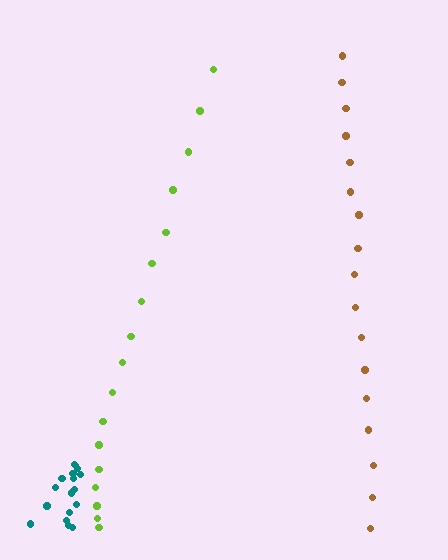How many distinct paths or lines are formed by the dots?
There are 3 distinct paths.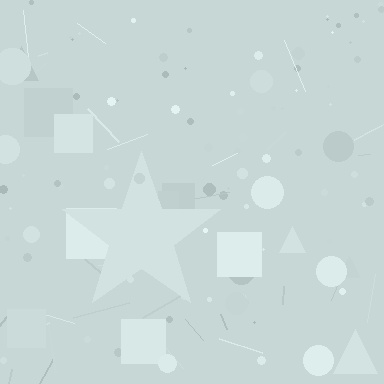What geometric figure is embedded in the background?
A star is embedded in the background.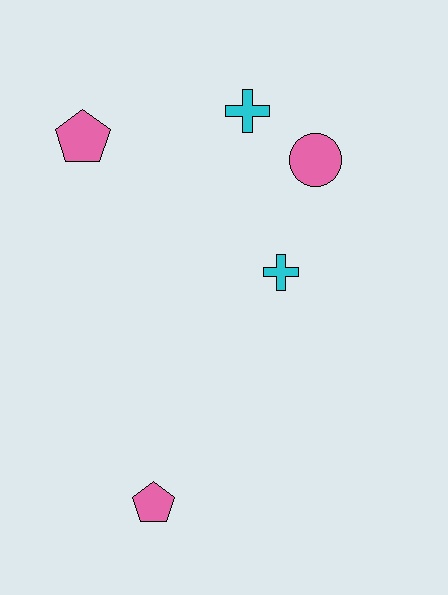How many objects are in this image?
There are 5 objects.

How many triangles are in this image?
There are no triangles.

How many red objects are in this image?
There are no red objects.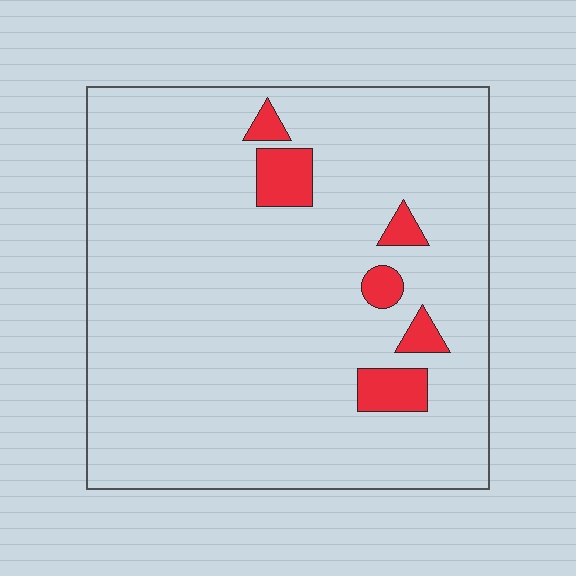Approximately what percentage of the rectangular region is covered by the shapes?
Approximately 5%.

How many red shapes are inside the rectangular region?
6.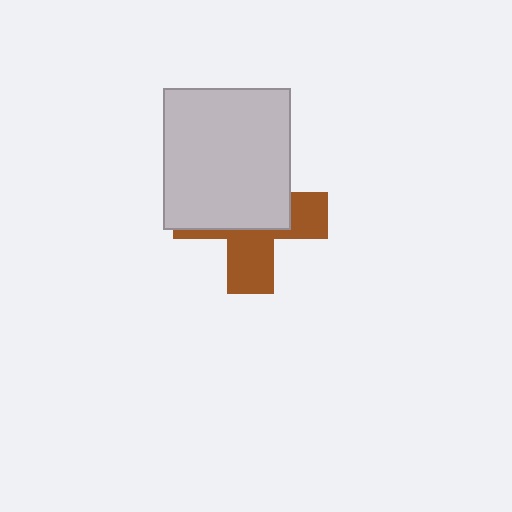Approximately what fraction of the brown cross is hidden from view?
Roughly 56% of the brown cross is hidden behind the light gray rectangle.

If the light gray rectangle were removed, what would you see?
You would see the complete brown cross.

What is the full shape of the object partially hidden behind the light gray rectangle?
The partially hidden object is a brown cross.